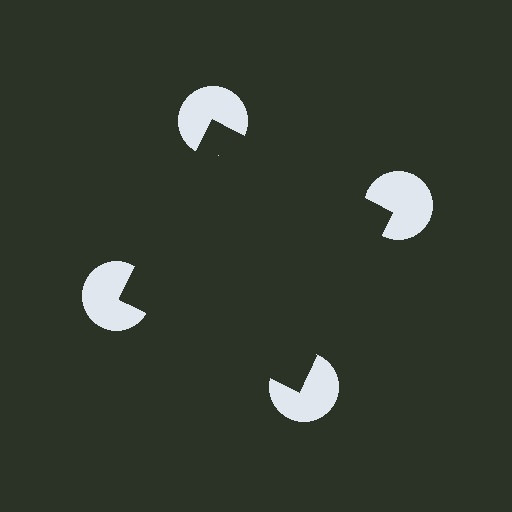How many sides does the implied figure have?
4 sides.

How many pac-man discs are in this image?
There are 4 — one at each vertex of the illusory square.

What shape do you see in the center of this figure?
An illusory square — its edges are inferred from the aligned wedge cuts in the pac-man discs, not physically drawn.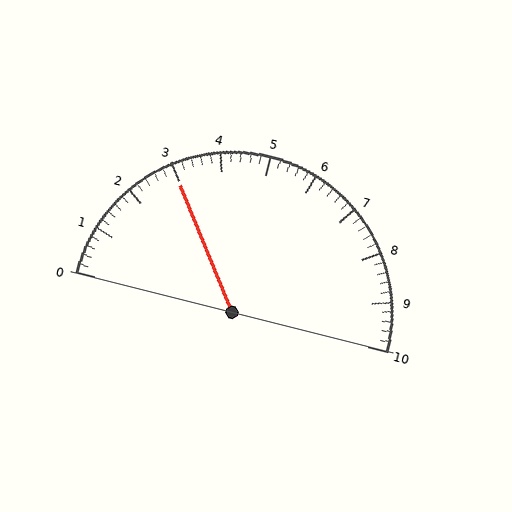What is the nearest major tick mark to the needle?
The nearest major tick mark is 3.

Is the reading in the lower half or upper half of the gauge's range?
The reading is in the lower half of the range (0 to 10).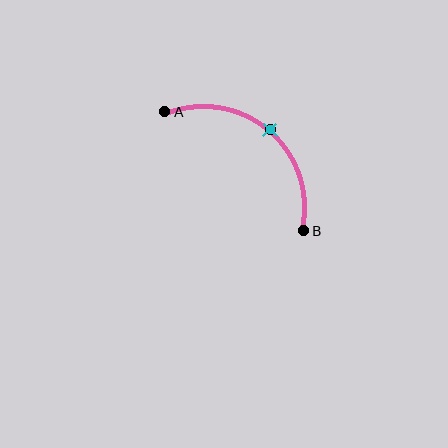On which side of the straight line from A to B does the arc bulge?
The arc bulges above and to the right of the straight line connecting A and B.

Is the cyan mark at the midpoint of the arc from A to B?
Yes. The cyan mark lies on the arc at equal arc-length from both A and B — it is the arc midpoint.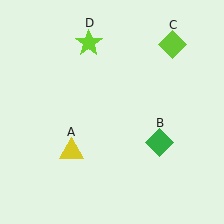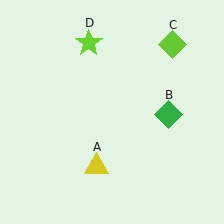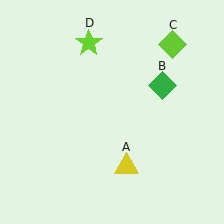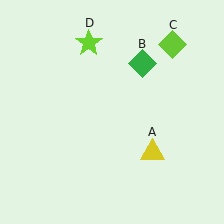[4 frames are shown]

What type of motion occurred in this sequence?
The yellow triangle (object A), green diamond (object B) rotated counterclockwise around the center of the scene.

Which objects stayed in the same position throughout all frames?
Lime diamond (object C) and lime star (object D) remained stationary.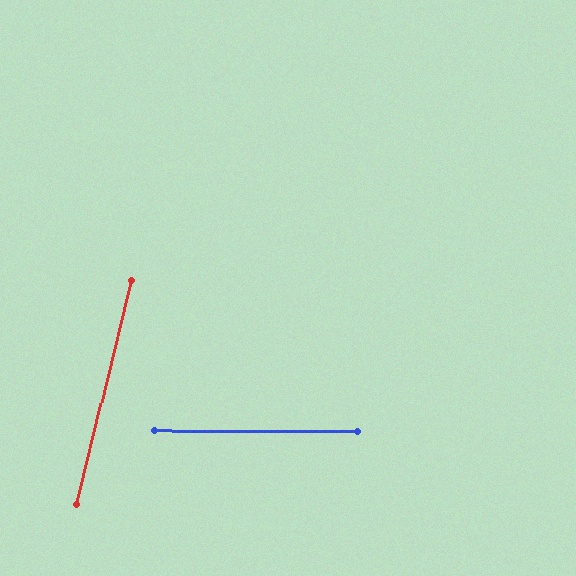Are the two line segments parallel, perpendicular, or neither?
Neither parallel nor perpendicular — they differ by about 77°.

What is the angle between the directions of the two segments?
Approximately 77 degrees.